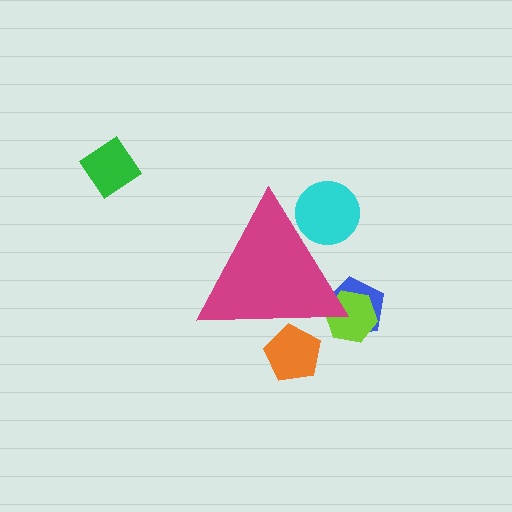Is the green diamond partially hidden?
No, the green diamond is fully visible.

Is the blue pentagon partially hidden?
Yes, the blue pentagon is partially hidden behind the magenta triangle.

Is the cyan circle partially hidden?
Yes, the cyan circle is partially hidden behind the magenta triangle.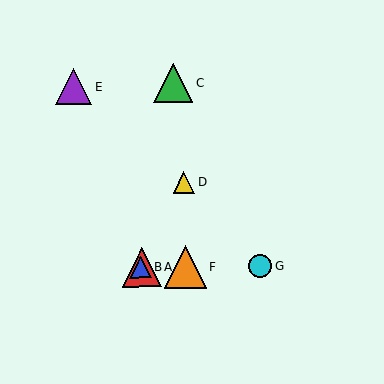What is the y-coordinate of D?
Object D is at y≈182.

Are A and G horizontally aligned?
Yes, both are at y≈268.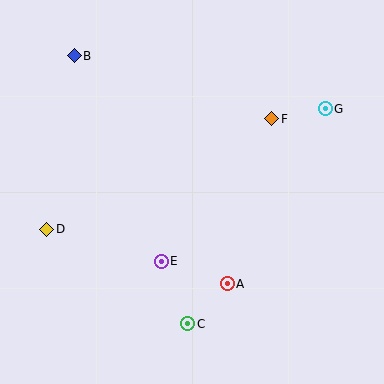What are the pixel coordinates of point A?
Point A is at (227, 284).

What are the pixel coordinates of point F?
Point F is at (272, 119).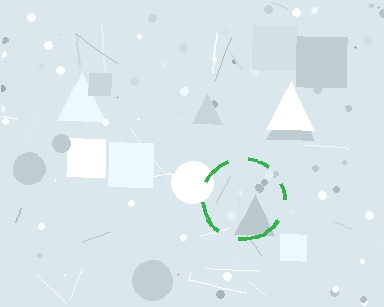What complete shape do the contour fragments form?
The contour fragments form a circle.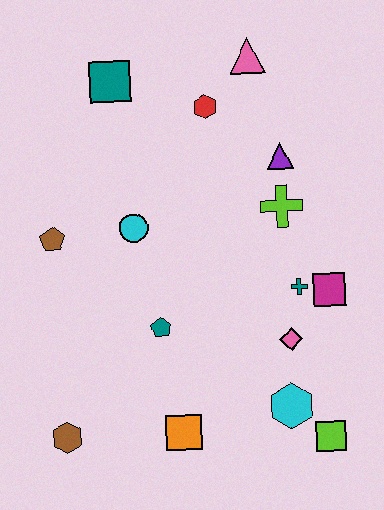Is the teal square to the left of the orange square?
Yes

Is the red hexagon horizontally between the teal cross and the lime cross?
No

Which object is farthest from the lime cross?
The brown hexagon is farthest from the lime cross.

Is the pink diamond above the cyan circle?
No